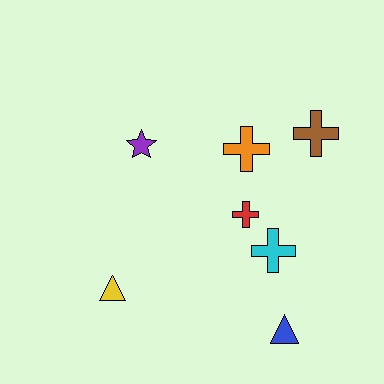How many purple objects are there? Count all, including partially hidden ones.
There is 1 purple object.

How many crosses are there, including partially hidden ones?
There are 4 crosses.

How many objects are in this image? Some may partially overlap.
There are 7 objects.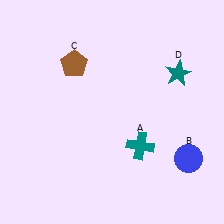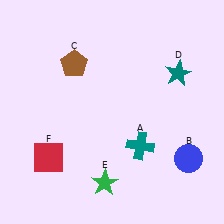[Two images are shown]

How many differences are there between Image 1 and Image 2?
There are 2 differences between the two images.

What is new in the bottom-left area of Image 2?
A red square (F) was added in the bottom-left area of Image 2.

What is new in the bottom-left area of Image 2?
A green star (E) was added in the bottom-left area of Image 2.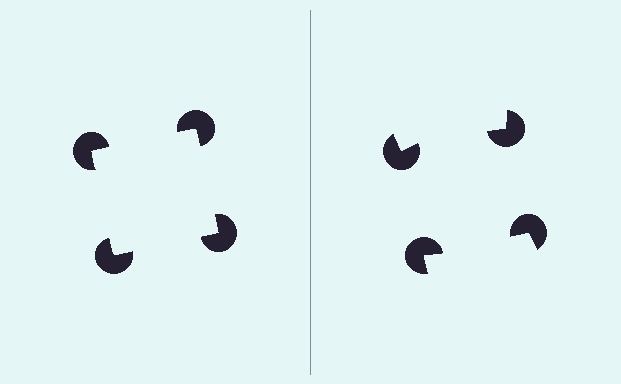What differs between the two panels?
The pac-man discs are positioned identically on both sides; only the wedge orientations differ. On the left they align to a square; on the right they are misaligned.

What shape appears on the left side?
An illusory square.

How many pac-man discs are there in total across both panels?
8 — 4 on each side.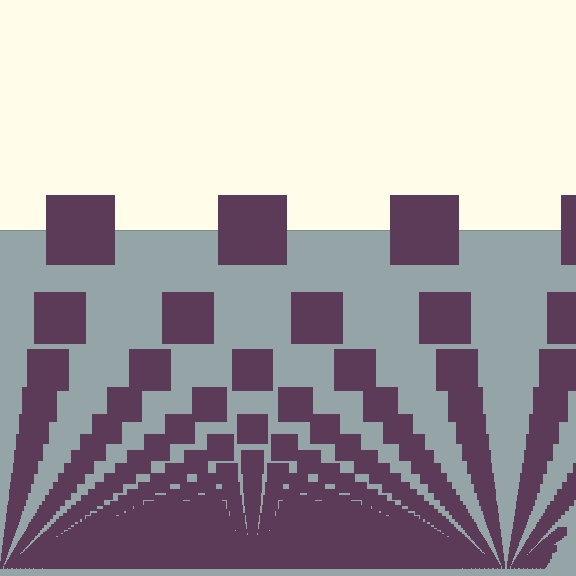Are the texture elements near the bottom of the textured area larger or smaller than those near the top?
Smaller. The gradient is inverted — elements near the bottom are smaller and denser.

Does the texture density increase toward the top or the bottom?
Density increases toward the bottom.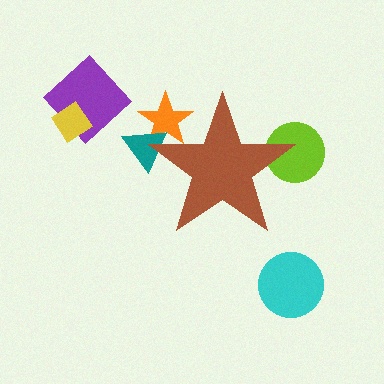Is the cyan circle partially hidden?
No, the cyan circle is fully visible.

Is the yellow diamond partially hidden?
No, the yellow diamond is fully visible.